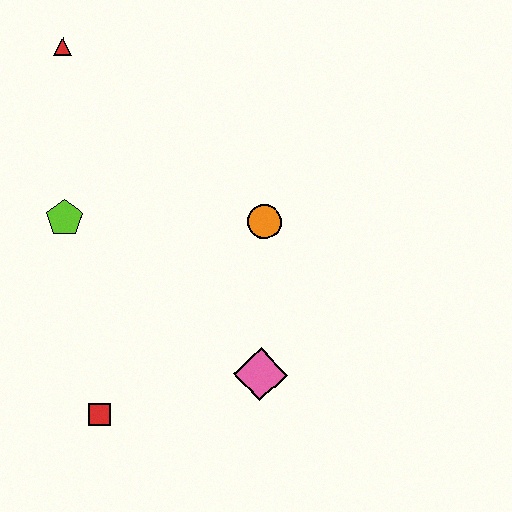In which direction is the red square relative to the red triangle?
The red square is below the red triangle.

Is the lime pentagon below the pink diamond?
No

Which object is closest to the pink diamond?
The orange circle is closest to the pink diamond.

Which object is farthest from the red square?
The red triangle is farthest from the red square.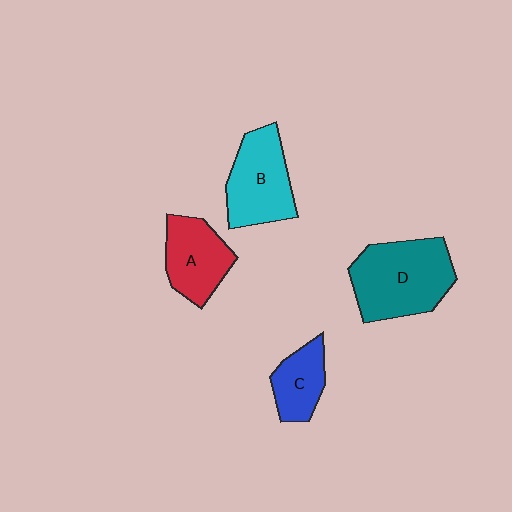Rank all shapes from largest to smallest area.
From largest to smallest: D (teal), B (cyan), A (red), C (blue).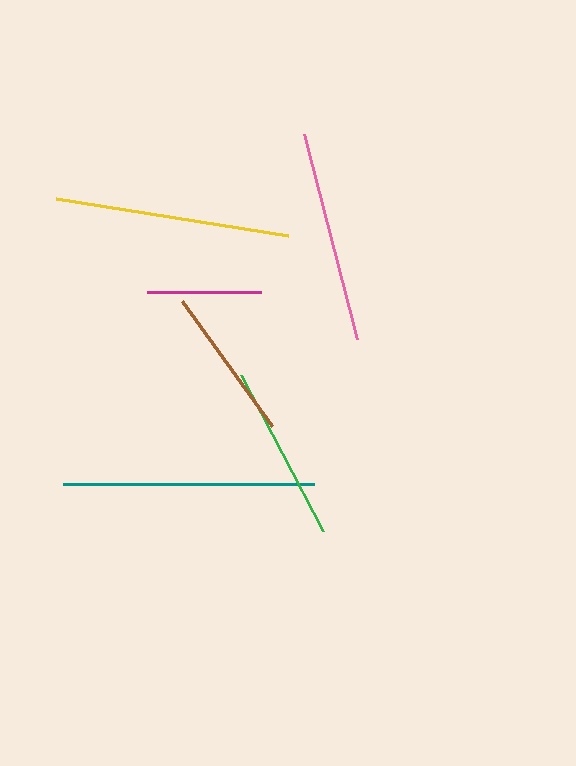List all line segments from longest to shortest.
From longest to shortest: teal, yellow, pink, green, brown, magenta.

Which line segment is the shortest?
The magenta line is the shortest at approximately 113 pixels.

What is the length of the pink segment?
The pink segment is approximately 212 pixels long.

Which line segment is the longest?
The teal line is the longest at approximately 251 pixels.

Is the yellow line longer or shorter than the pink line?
The yellow line is longer than the pink line.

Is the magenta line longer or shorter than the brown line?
The brown line is longer than the magenta line.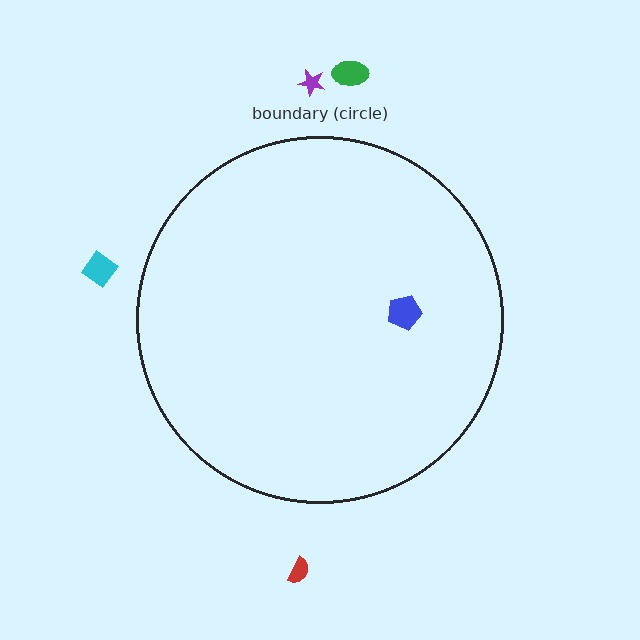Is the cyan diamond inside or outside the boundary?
Outside.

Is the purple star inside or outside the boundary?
Outside.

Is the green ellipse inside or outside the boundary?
Outside.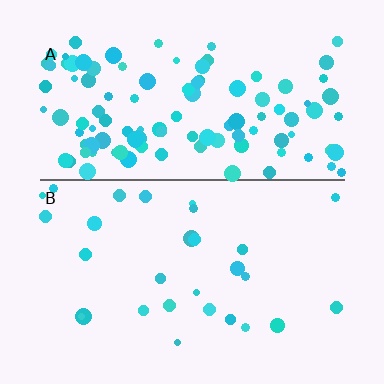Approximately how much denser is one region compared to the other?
Approximately 3.9× — region A over region B.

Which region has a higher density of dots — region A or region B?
A (the top).